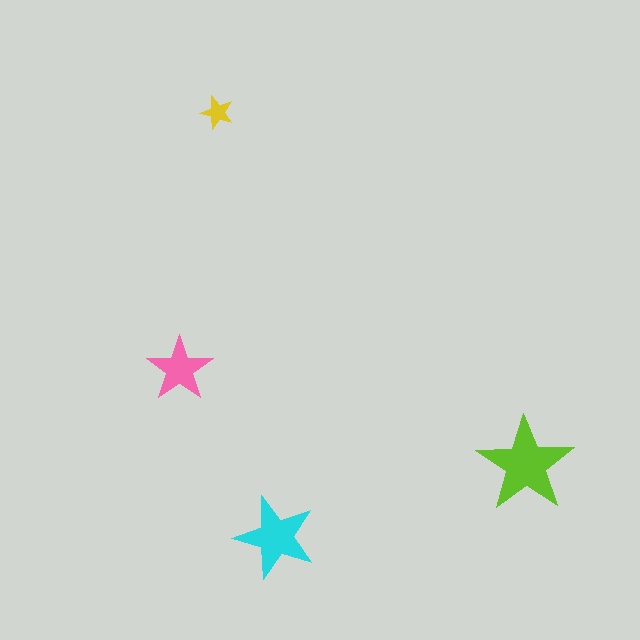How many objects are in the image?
There are 4 objects in the image.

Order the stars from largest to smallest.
the lime one, the cyan one, the pink one, the yellow one.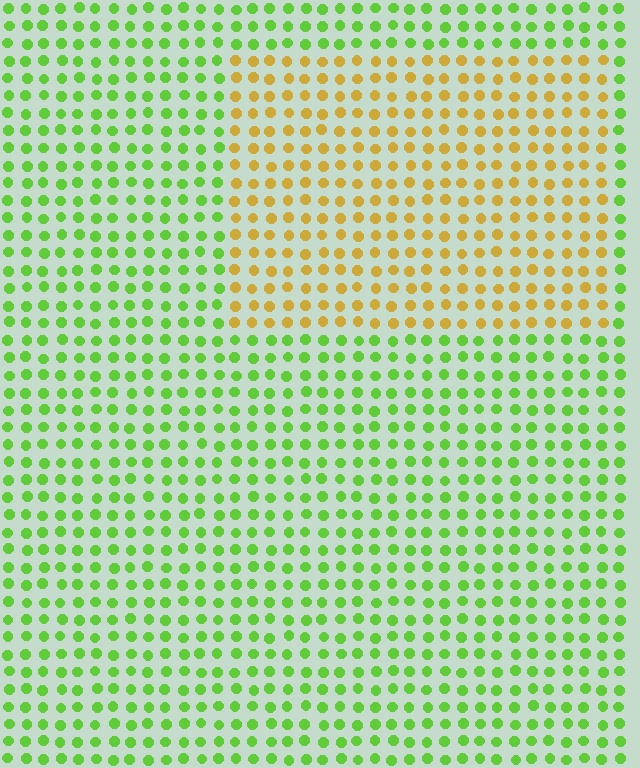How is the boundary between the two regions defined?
The boundary is defined purely by a slight shift in hue (about 58 degrees). Spacing, size, and orientation are identical on both sides.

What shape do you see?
I see a rectangle.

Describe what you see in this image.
The image is filled with small lime elements in a uniform arrangement. A rectangle-shaped region is visible where the elements are tinted to a slightly different hue, forming a subtle color boundary.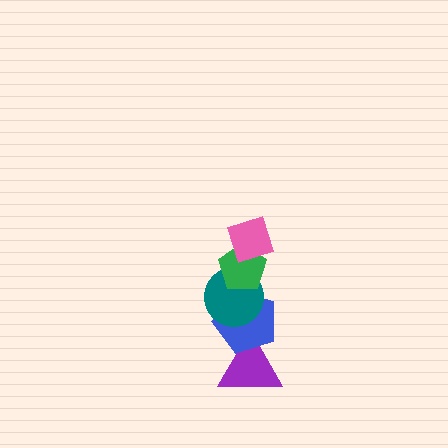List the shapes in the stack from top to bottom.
From top to bottom: the pink diamond, the green pentagon, the teal circle, the blue pentagon, the purple triangle.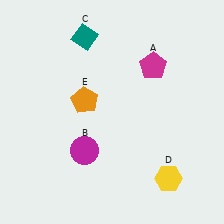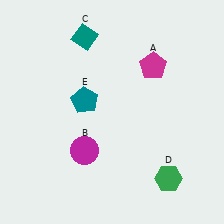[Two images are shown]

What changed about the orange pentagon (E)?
In Image 1, E is orange. In Image 2, it changed to teal.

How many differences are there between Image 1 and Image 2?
There are 2 differences between the two images.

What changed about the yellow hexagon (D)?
In Image 1, D is yellow. In Image 2, it changed to green.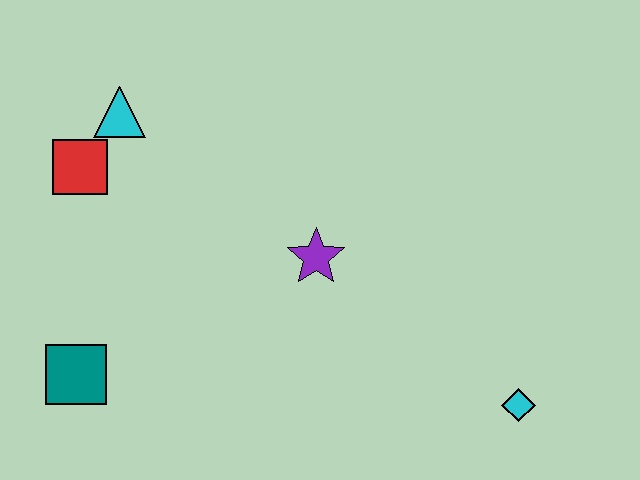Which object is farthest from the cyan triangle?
The cyan diamond is farthest from the cyan triangle.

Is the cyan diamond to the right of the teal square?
Yes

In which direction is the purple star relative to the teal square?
The purple star is to the right of the teal square.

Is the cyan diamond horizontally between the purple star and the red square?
No